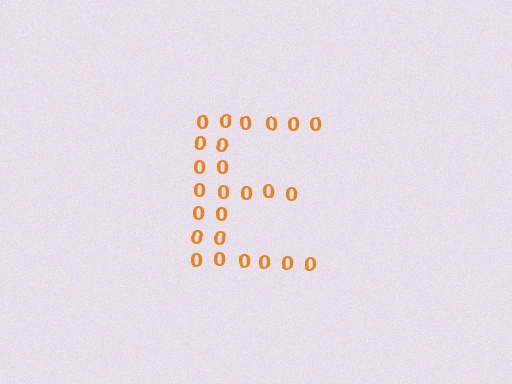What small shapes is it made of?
It is made of small digit 0's.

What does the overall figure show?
The overall figure shows the letter E.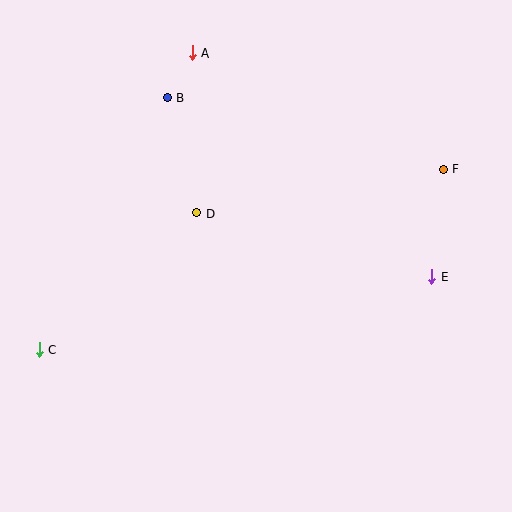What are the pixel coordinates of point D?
Point D is at (197, 213).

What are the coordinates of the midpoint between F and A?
The midpoint between F and A is at (318, 111).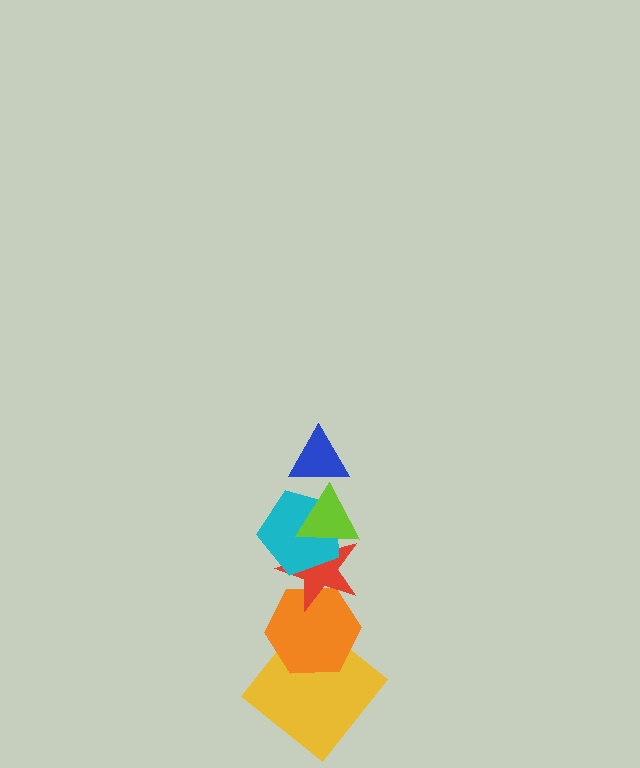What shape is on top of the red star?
The cyan pentagon is on top of the red star.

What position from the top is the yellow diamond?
The yellow diamond is 6th from the top.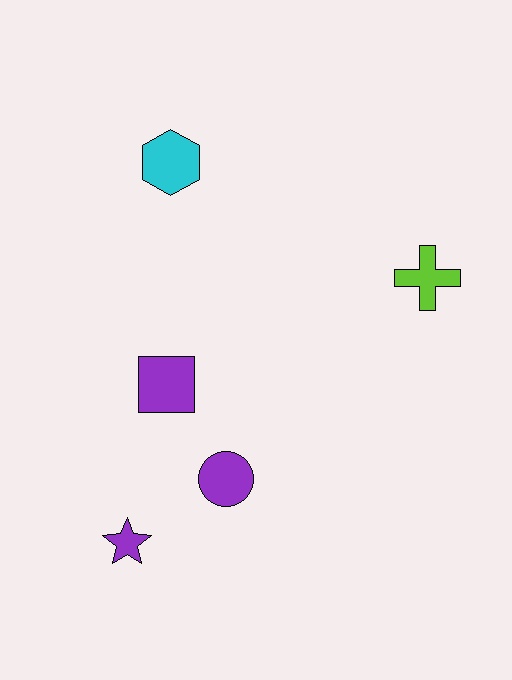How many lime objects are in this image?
There is 1 lime object.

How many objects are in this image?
There are 5 objects.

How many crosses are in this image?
There is 1 cross.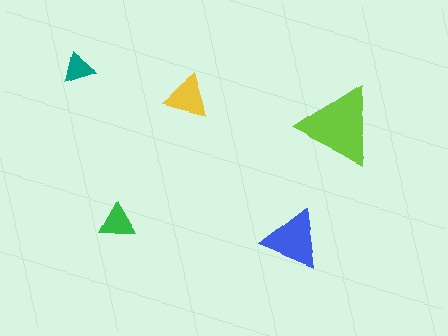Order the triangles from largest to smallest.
the lime one, the blue one, the yellow one, the green one, the teal one.